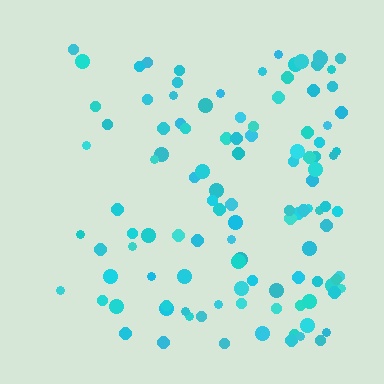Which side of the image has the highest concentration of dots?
The right.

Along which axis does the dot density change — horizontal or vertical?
Horizontal.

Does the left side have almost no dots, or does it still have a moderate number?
Still a moderate number, just noticeably fewer than the right.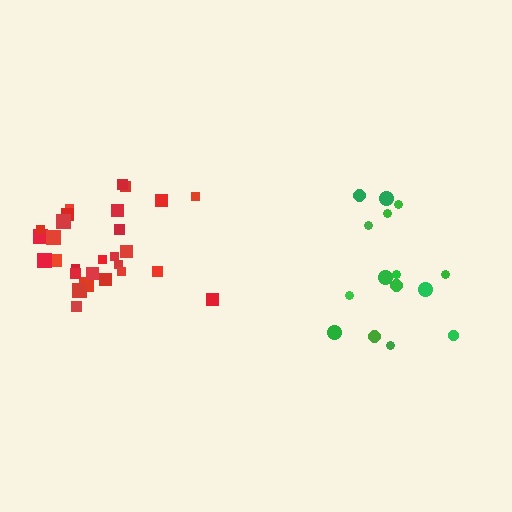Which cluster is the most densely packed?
Red.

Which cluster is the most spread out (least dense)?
Green.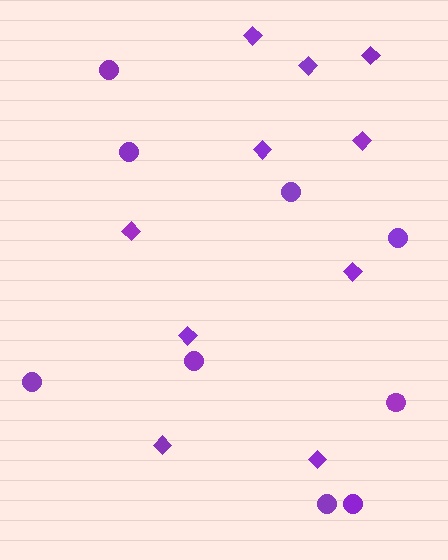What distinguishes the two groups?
There are 2 groups: one group of diamonds (10) and one group of circles (9).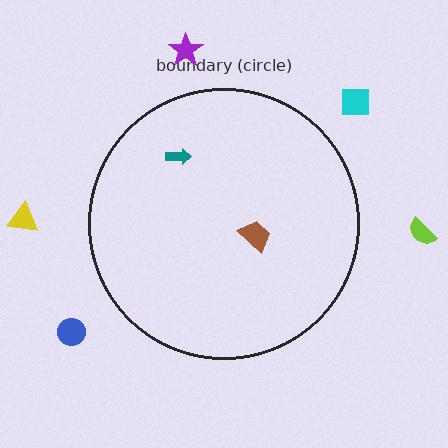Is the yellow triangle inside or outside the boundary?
Outside.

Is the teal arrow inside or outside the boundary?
Inside.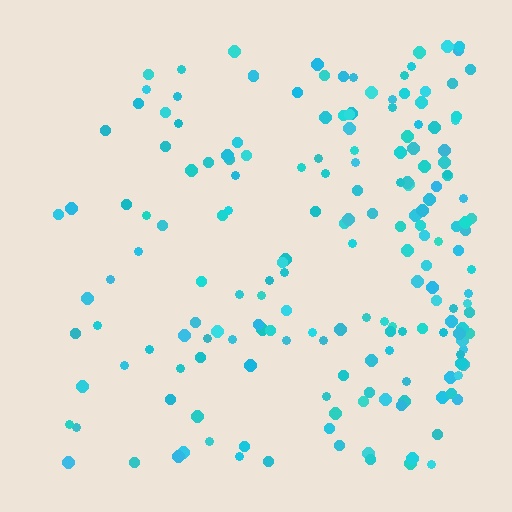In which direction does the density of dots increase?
From left to right, with the right side densest.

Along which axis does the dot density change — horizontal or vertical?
Horizontal.